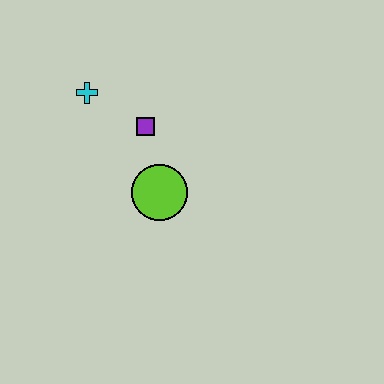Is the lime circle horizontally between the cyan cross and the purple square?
No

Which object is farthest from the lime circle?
The cyan cross is farthest from the lime circle.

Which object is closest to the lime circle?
The purple square is closest to the lime circle.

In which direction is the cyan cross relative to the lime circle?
The cyan cross is above the lime circle.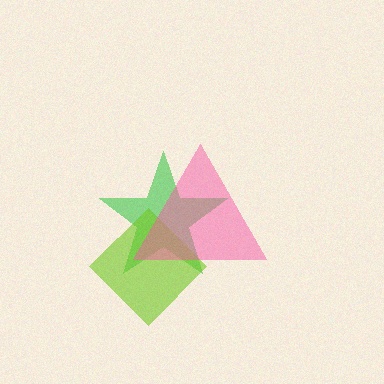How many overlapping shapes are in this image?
There are 3 overlapping shapes in the image.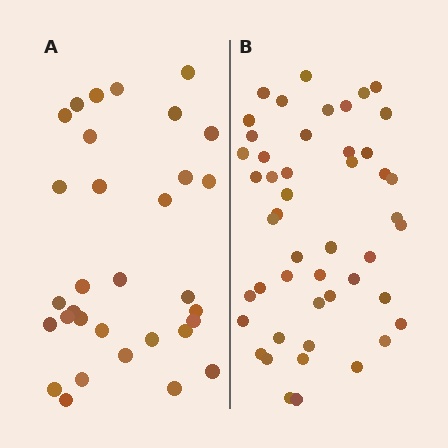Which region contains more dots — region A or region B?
Region B (the right region) has more dots.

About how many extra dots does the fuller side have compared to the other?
Region B has approximately 15 more dots than region A.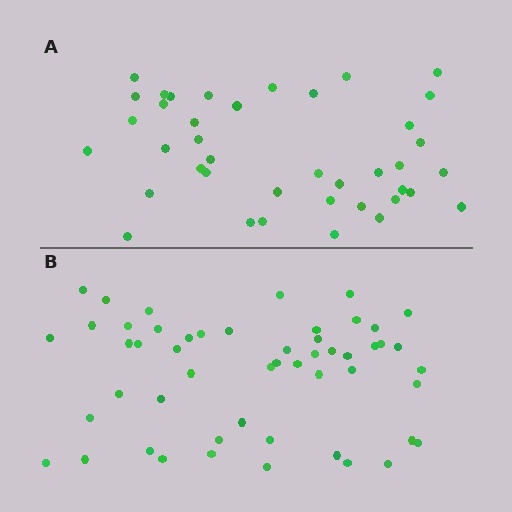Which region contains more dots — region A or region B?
Region B (the bottom region) has more dots.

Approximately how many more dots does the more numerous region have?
Region B has roughly 12 or so more dots than region A.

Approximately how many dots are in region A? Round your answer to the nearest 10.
About 40 dots.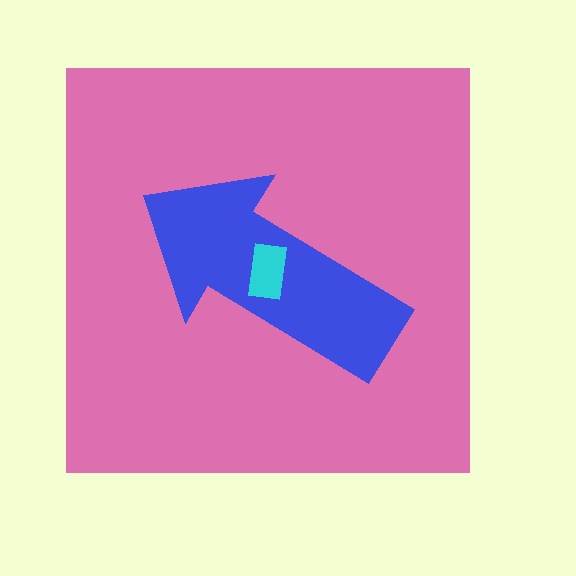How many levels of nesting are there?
3.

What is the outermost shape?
The pink square.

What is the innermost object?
The cyan rectangle.